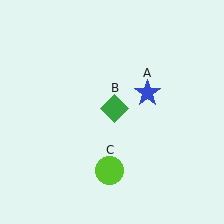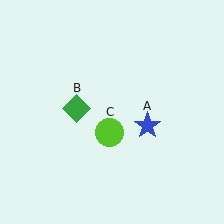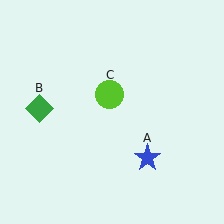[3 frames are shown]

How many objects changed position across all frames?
3 objects changed position: blue star (object A), green diamond (object B), lime circle (object C).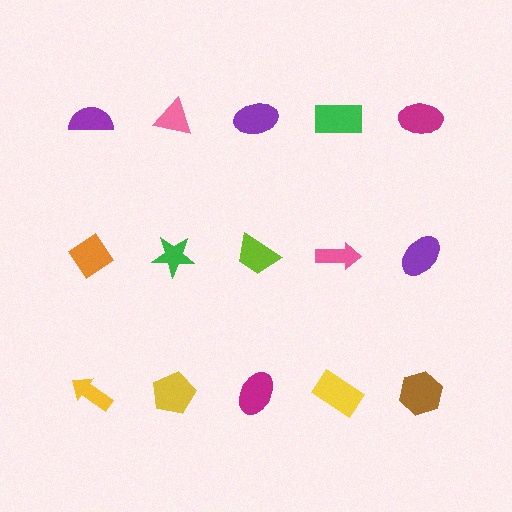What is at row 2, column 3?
A lime trapezoid.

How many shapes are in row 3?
5 shapes.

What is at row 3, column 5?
A brown hexagon.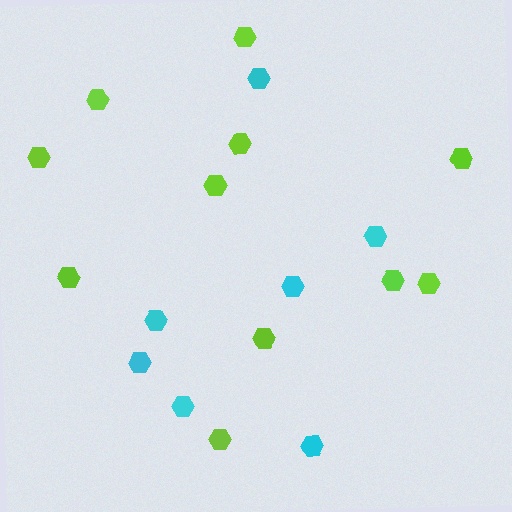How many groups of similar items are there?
There are 2 groups: one group of cyan hexagons (7) and one group of lime hexagons (11).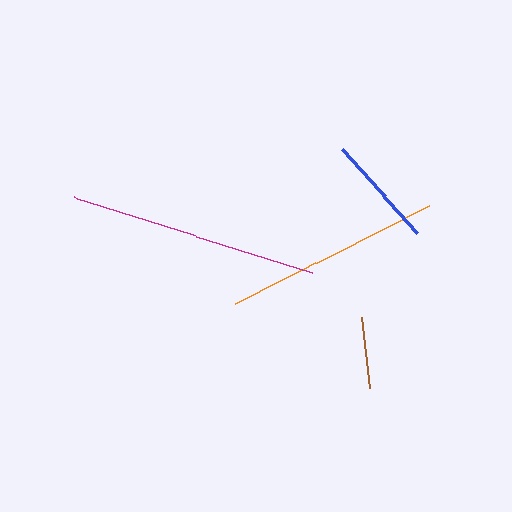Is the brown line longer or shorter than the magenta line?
The magenta line is longer than the brown line.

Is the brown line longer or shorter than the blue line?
The blue line is longer than the brown line.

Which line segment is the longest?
The magenta line is the longest at approximately 249 pixels.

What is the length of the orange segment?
The orange segment is approximately 219 pixels long.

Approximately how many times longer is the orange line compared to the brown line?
The orange line is approximately 3.1 times the length of the brown line.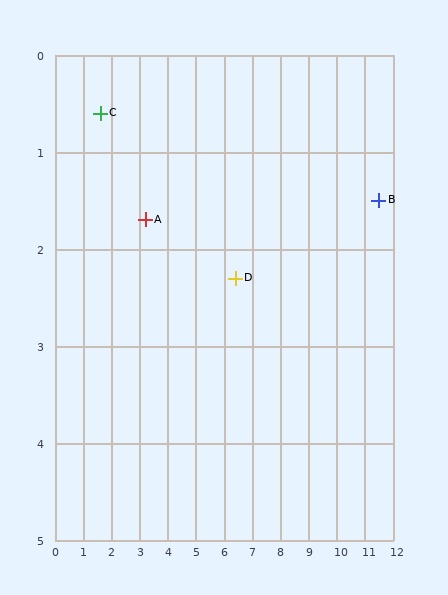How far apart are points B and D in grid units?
Points B and D are about 5.2 grid units apart.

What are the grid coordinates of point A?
Point A is at approximately (3.2, 1.7).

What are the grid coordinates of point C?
Point C is at approximately (1.6, 0.6).